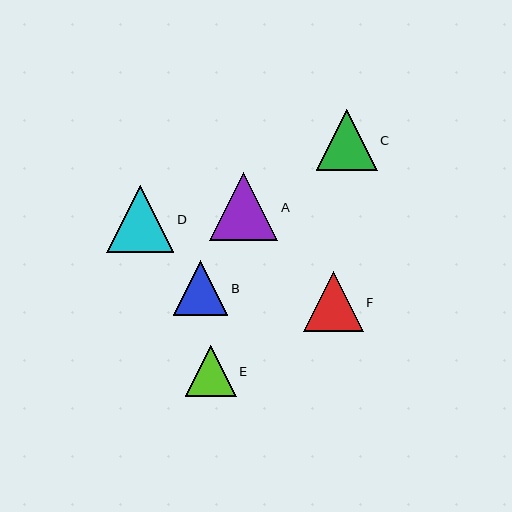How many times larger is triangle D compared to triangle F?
Triangle D is approximately 1.1 times the size of triangle F.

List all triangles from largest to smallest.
From largest to smallest: A, D, C, F, B, E.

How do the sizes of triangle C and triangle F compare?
Triangle C and triangle F are approximately the same size.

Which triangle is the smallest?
Triangle E is the smallest with a size of approximately 51 pixels.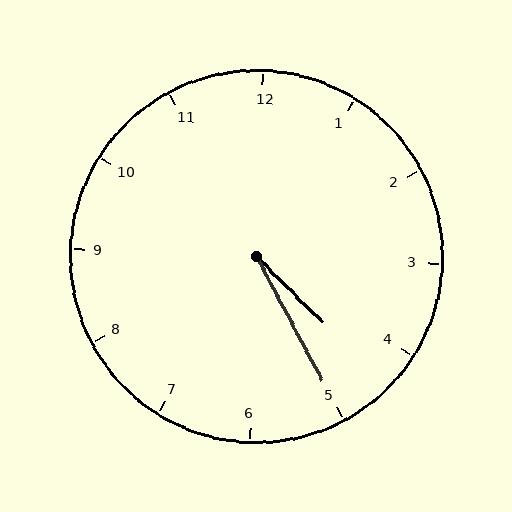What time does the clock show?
4:25.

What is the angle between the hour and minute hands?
Approximately 18 degrees.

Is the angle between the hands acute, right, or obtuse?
It is acute.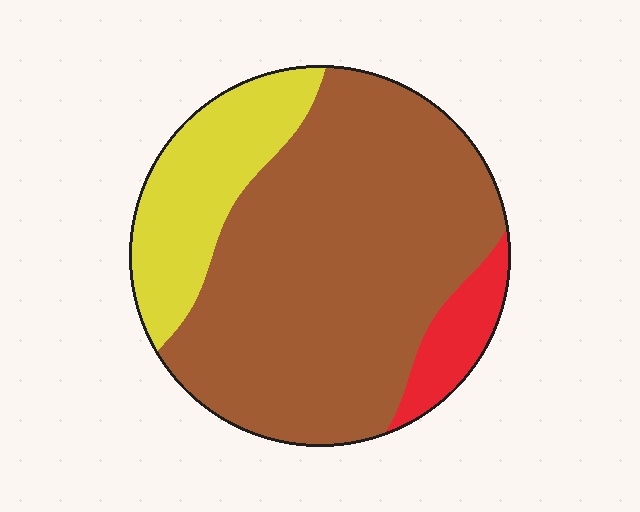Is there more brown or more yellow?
Brown.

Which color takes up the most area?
Brown, at roughly 70%.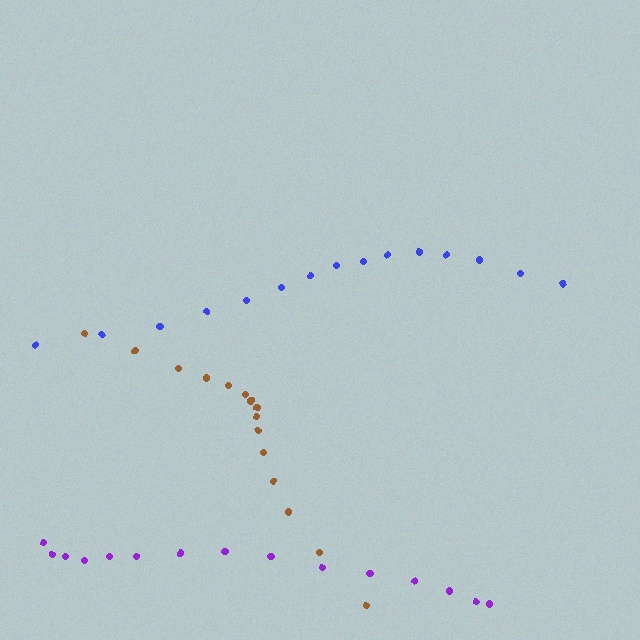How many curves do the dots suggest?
There are 3 distinct paths.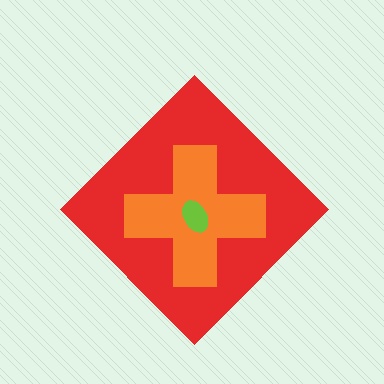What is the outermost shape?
The red diamond.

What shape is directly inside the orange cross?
The lime ellipse.